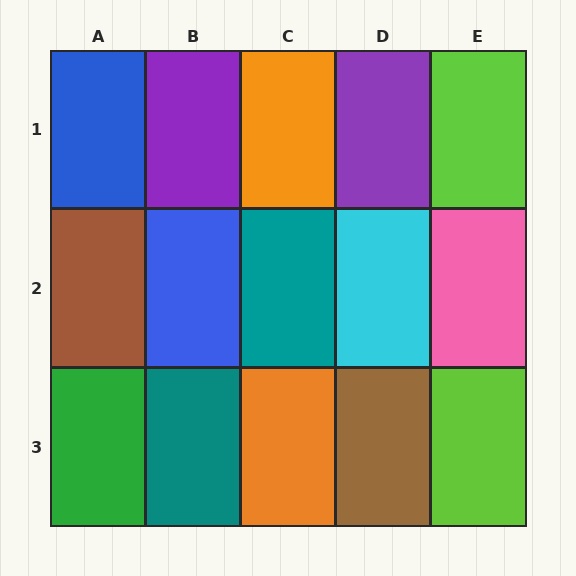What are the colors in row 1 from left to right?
Blue, purple, orange, purple, lime.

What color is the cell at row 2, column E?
Pink.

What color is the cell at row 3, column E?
Lime.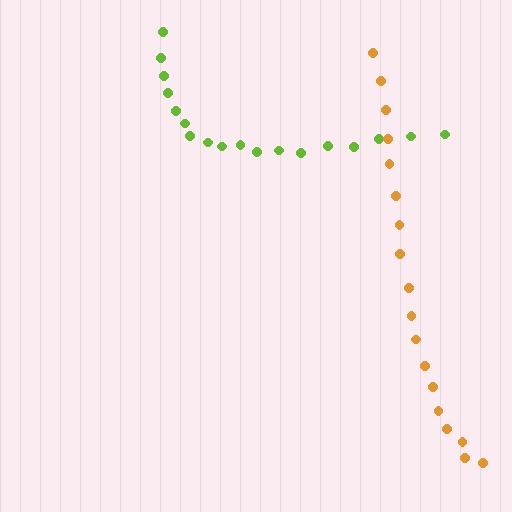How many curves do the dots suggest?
There are 2 distinct paths.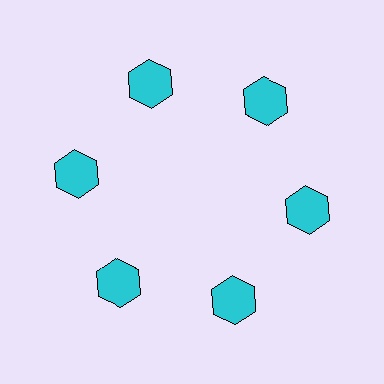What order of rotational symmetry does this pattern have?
This pattern has 6-fold rotational symmetry.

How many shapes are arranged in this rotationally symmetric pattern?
There are 6 shapes, arranged in 6 groups of 1.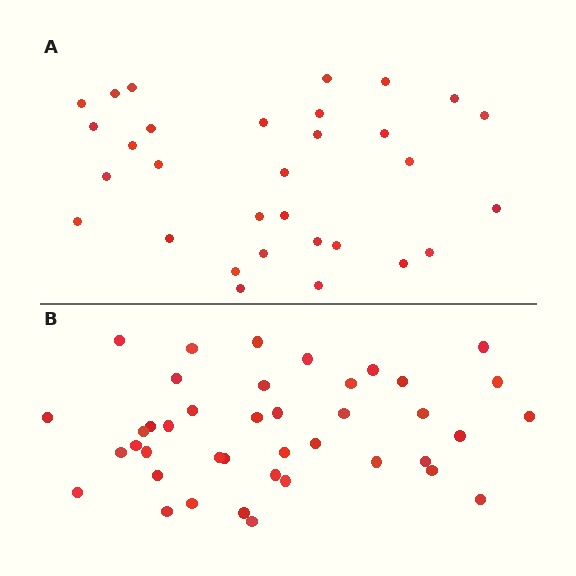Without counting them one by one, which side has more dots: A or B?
Region B (the bottom region) has more dots.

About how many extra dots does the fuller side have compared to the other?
Region B has roughly 10 or so more dots than region A.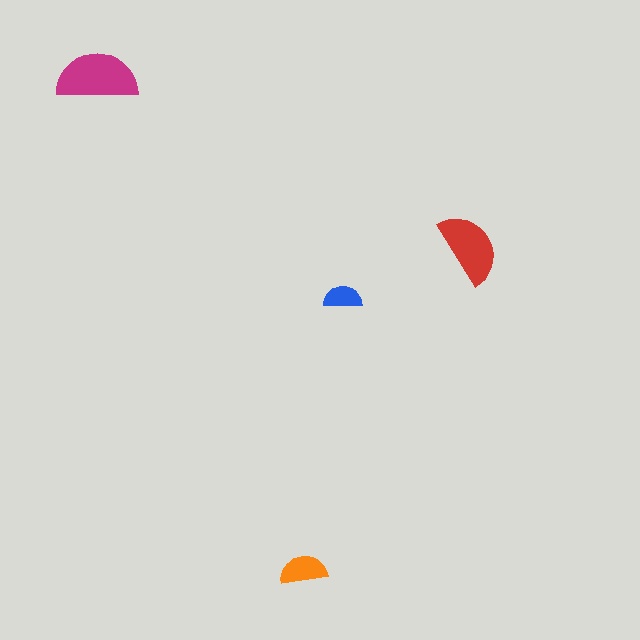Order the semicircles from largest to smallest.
the magenta one, the red one, the orange one, the blue one.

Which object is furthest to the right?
The red semicircle is rightmost.